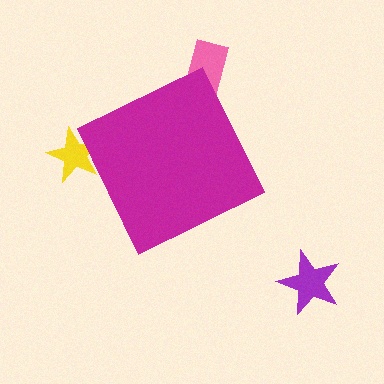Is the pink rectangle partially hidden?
Yes, the pink rectangle is partially hidden behind the magenta diamond.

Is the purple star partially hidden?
No, the purple star is fully visible.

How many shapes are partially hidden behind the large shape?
2 shapes are partially hidden.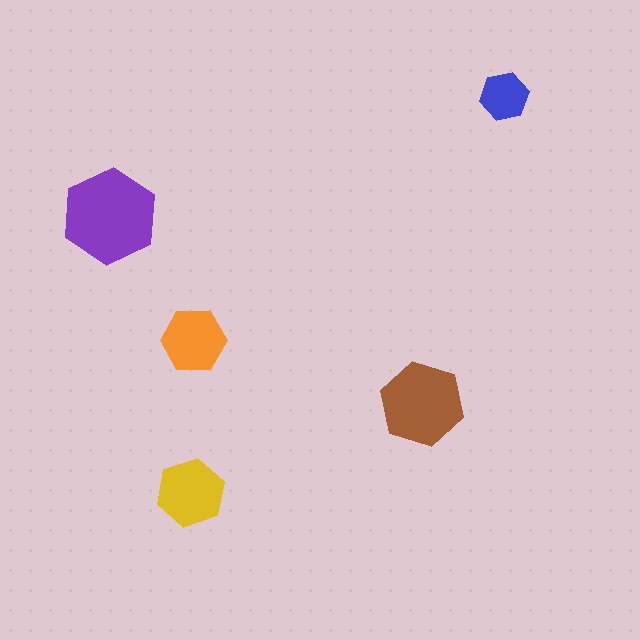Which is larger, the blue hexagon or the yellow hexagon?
The yellow one.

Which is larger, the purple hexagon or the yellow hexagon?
The purple one.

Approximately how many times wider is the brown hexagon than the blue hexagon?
About 1.5 times wider.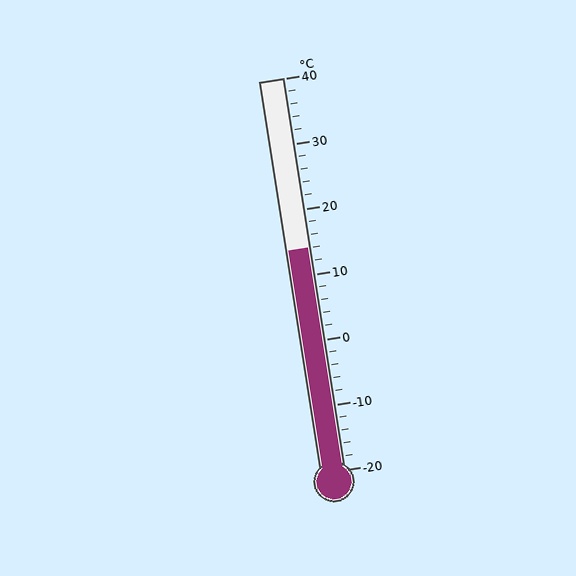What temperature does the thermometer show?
The thermometer shows approximately 14°C.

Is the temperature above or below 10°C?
The temperature is above 10°C.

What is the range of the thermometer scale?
The thermometer scale ranges from -20°C to 40°C.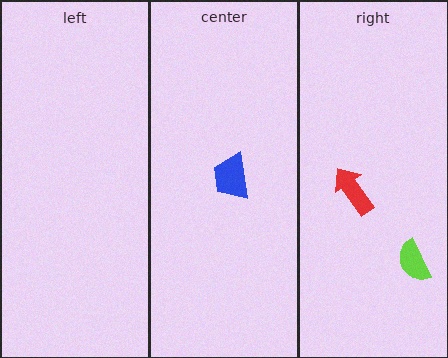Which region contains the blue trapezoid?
The center region.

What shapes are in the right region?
The lime semicircle, the red arrow.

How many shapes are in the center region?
1.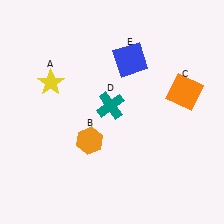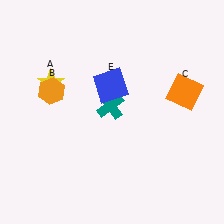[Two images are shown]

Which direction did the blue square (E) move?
The blue square (E) moved down.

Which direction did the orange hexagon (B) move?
The orange hexagon (B) moved up.